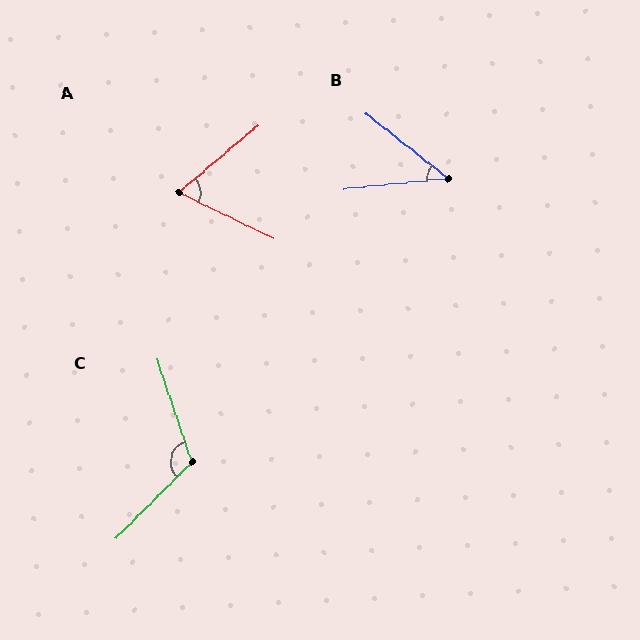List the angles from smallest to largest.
B (44°), A (66°), C (117°).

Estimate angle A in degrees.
Approximately 66 degrees.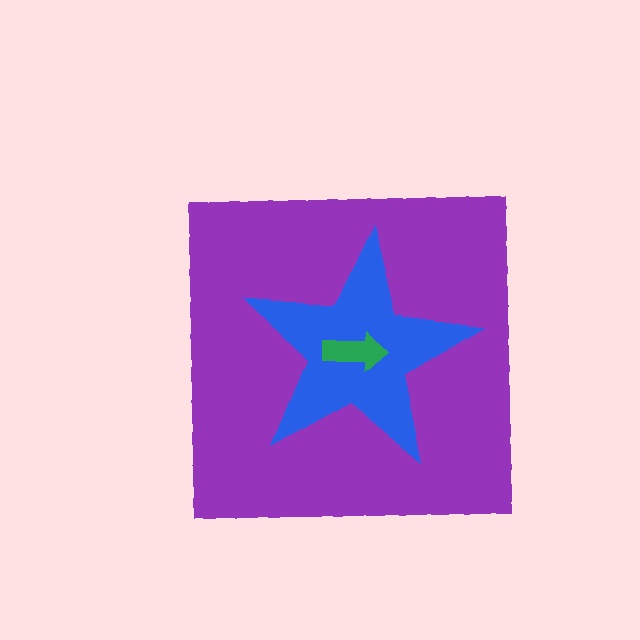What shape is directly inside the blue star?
The green arrow.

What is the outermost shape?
The purple square.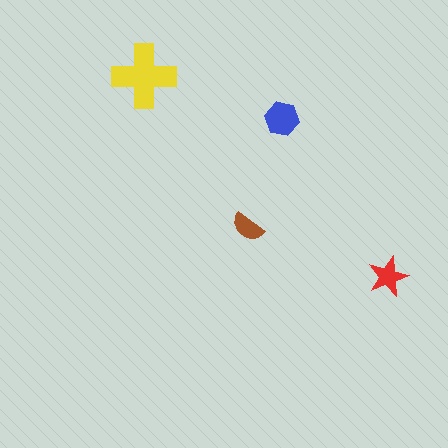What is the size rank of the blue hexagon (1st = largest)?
2nd.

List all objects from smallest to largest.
The brown semicircle, the red star, the blue hexagon, the yellow cross.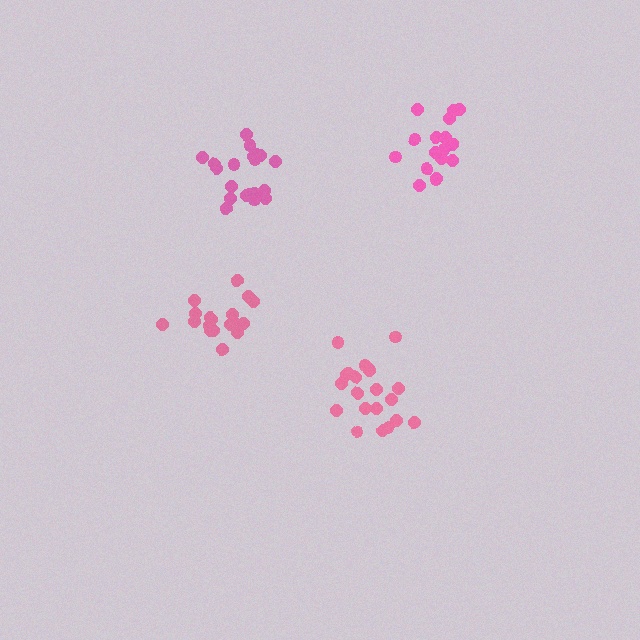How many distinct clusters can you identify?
There are 4 distinct clusters.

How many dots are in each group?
Group 1: 18 dots, Group 2: 17 dots, Group 3: 21 dots, Group 4: 20 dots (76 total).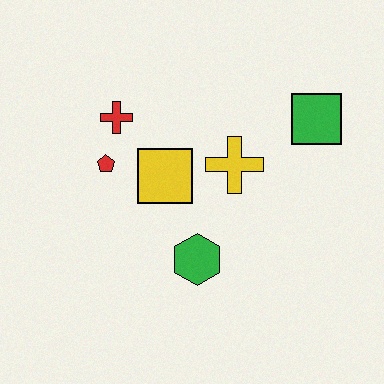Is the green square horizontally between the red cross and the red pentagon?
No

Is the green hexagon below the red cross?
Yes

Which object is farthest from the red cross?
The green square is farthest from the red cross.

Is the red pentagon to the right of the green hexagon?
No